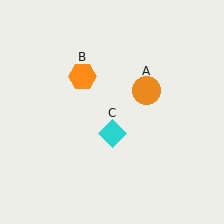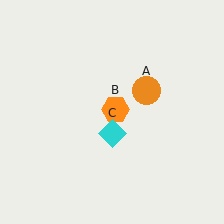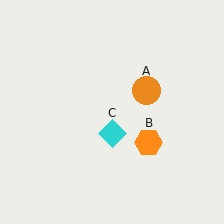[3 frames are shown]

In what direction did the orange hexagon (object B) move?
The orange hexagon (object B) moved down and to the right.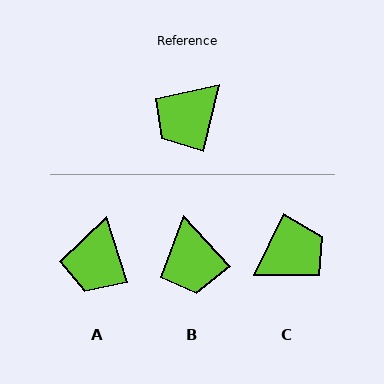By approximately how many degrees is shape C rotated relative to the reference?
Approximately 167 degrees counter-clockwise.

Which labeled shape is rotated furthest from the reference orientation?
C, about 167 degrees away.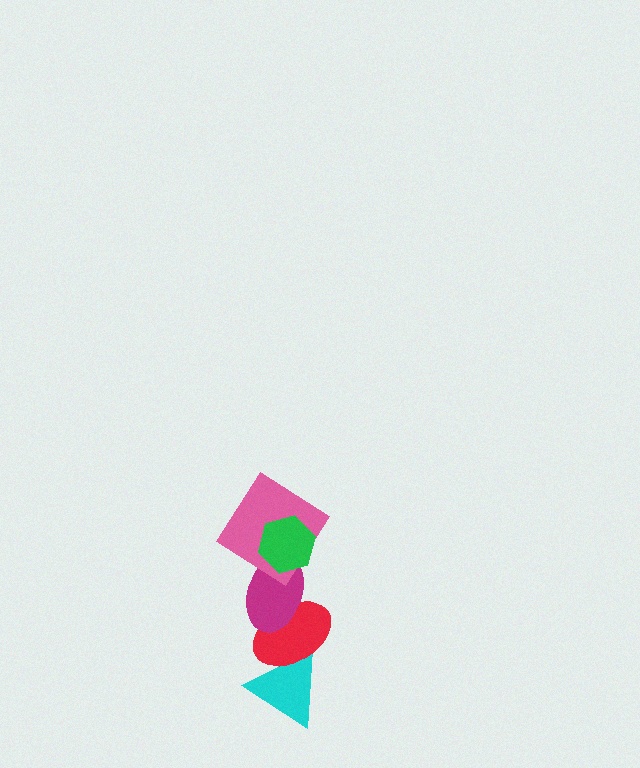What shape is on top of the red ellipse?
The magenta ellipse is on top of the red ellipse.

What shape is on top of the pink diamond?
The green hexagon is on top of the pink diamond.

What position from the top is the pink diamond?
The pink diamond is 2nd from the top.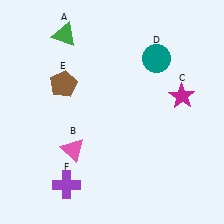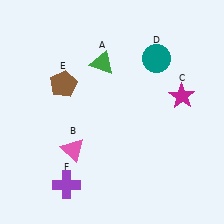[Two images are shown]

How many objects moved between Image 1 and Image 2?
1 object moved between the two images.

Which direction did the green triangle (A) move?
The green triangle (A) moved right.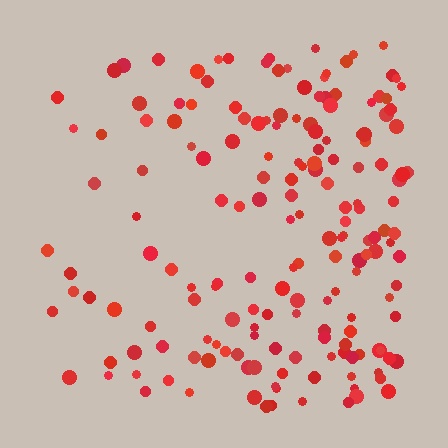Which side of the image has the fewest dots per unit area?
The left.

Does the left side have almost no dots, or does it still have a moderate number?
Still a moderate number, just noticeably fewer than the right.